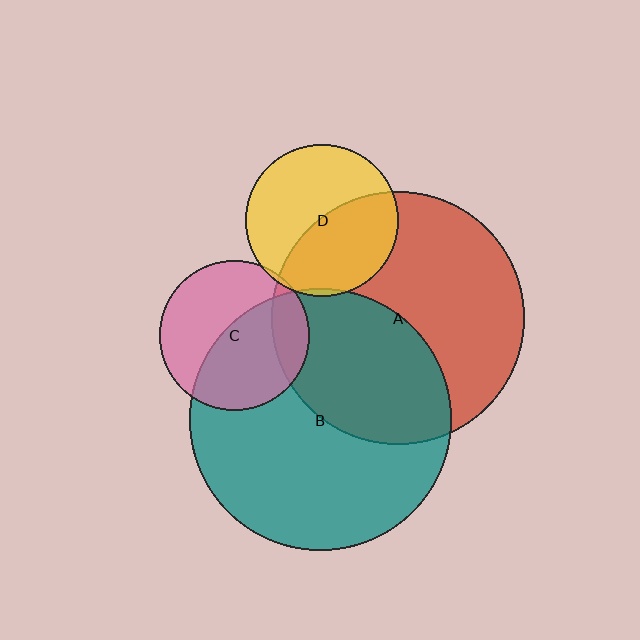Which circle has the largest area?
Circle B (teal).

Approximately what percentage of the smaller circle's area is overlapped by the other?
Approximately 5%.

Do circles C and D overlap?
Yes.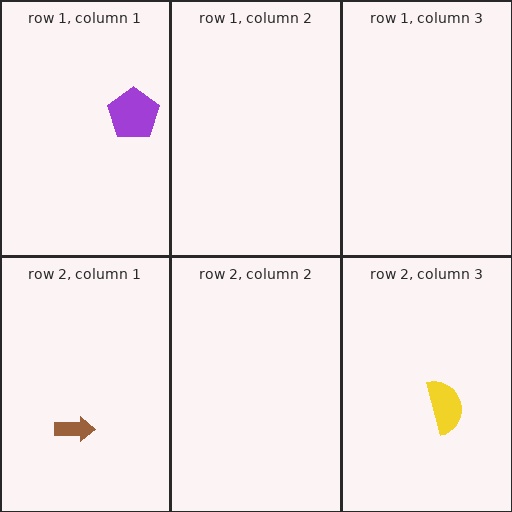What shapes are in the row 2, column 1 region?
The brown arrow.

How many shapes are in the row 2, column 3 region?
1.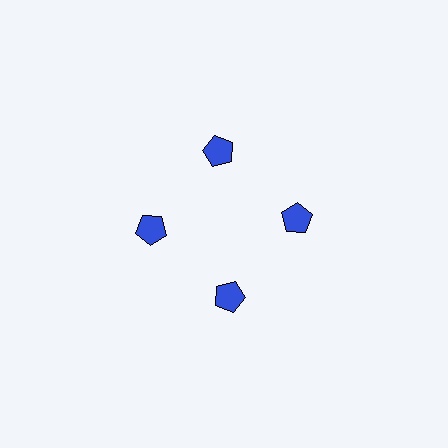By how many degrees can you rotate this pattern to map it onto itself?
The pattern maps onto itself every 90 degrees of rotation.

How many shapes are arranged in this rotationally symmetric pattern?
There are 4 shapes, arranged in 4 groups of 1.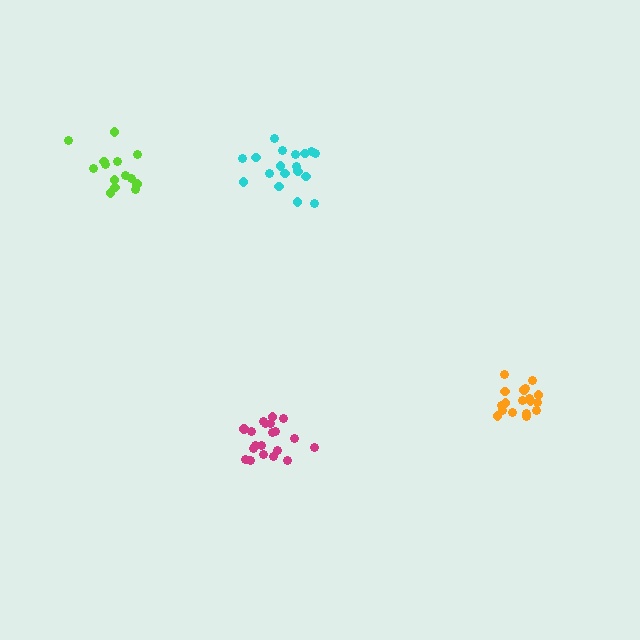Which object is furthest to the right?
The orange cluster is rightmost.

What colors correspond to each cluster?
The clusters are colored: magenta, lime, cyan, orange.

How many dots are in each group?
Group 1: 20 dots, Group 2: 14 dots, Group 3: 18 dots, Group 4: 18 dots (70 total).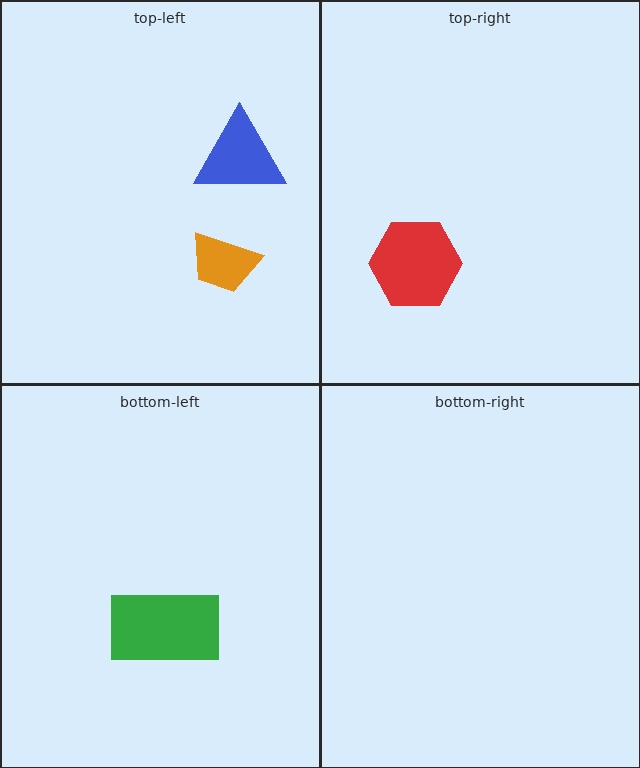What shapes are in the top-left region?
The orange trapezoid, the blue triangle.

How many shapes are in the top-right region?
1.